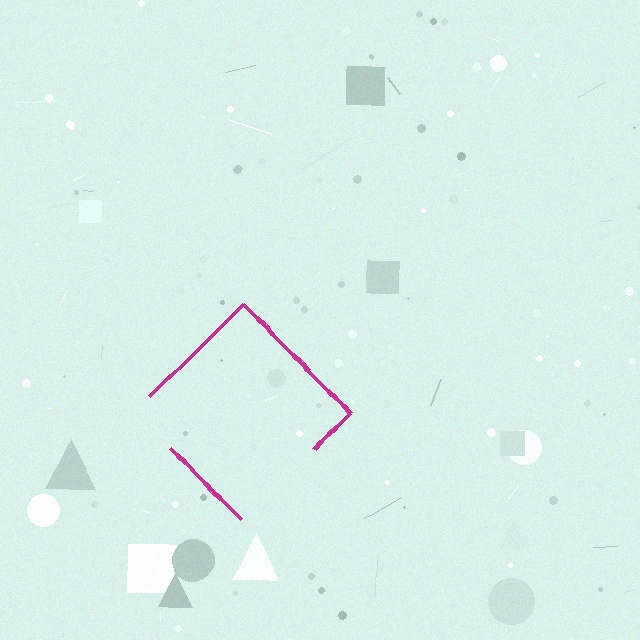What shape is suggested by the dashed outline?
The dashed outline suggests a diamond.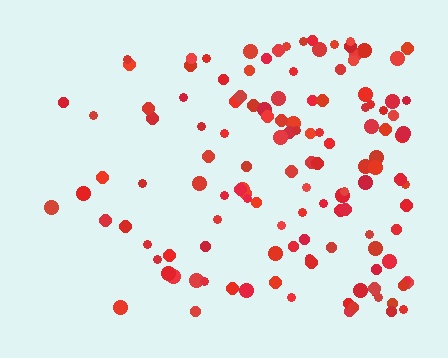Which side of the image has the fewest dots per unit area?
The left.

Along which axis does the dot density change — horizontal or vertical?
Horizontal.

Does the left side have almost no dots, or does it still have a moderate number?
Still a moderate number, just noticeably fewer than the right.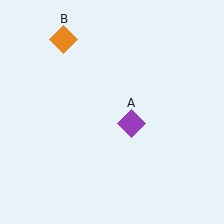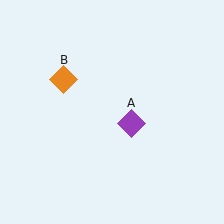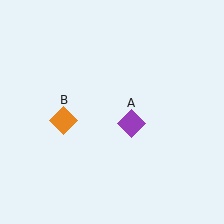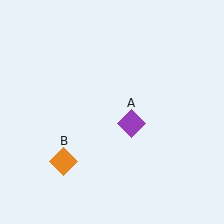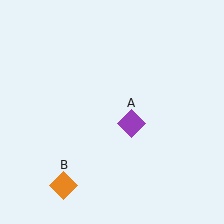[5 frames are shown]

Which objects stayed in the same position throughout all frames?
Purple diamond (object A) remained stationary.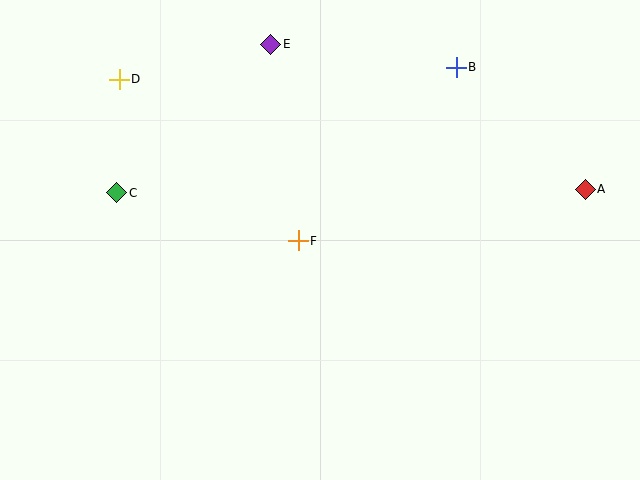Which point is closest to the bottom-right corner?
Point A is closest to the bottom-right corner.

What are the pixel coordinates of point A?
Point A is at (585, 189).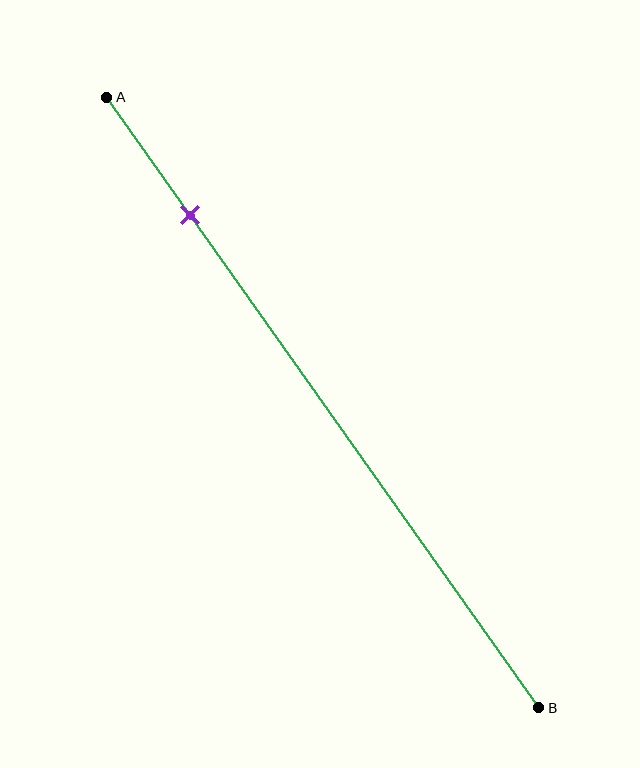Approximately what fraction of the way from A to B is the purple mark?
The purple mark is approximately 20% of the way from A to B.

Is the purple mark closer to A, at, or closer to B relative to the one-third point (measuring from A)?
The purple mark is closer to point A than the one-third point of segment AB.